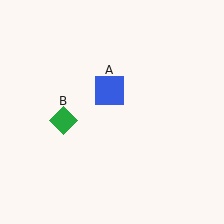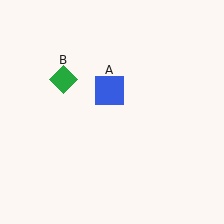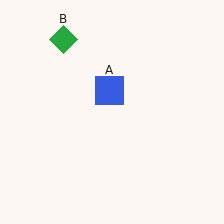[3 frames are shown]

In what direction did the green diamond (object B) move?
The green diamond (object B) moved up.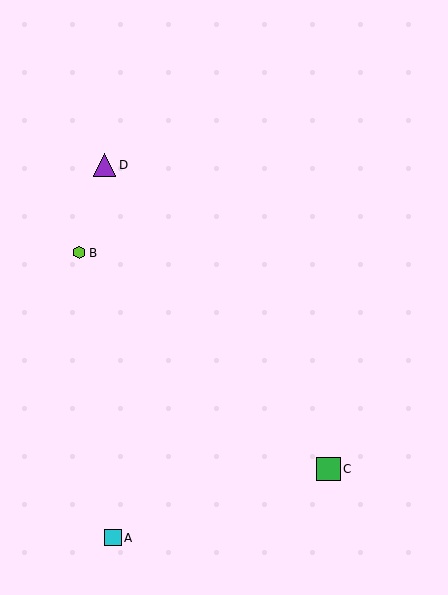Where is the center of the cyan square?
The center of the cyan square is at (113, 538).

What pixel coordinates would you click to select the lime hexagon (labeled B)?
Click at (79, 253) to select the lime hexagon B.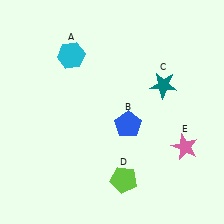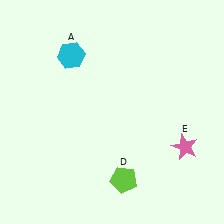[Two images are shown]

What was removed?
The teal star (C), the blue pentagon (B) were removed in Image 2.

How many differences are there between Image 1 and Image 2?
There are 2 differences between the two images.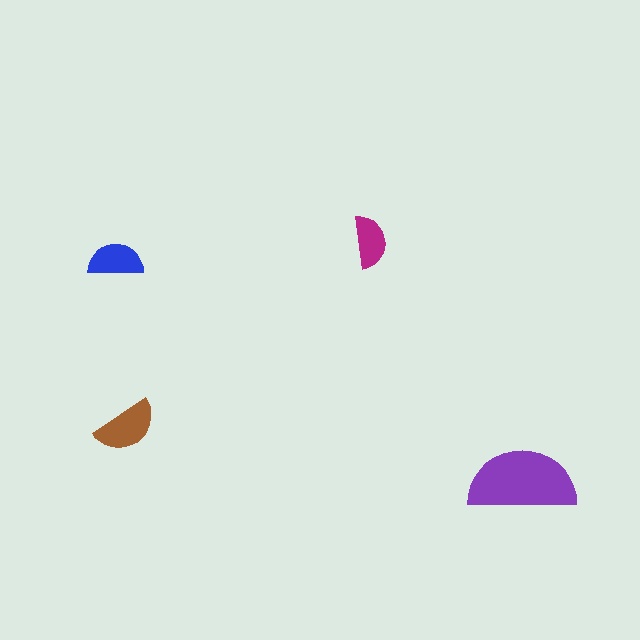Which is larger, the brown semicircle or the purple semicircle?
The purple one.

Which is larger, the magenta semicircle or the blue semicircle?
The blue one.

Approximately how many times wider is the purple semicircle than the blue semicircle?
About 2 times wider.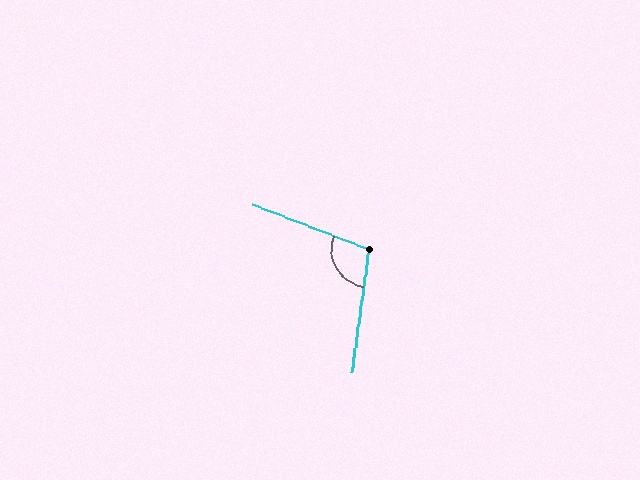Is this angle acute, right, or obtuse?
It is obtuse.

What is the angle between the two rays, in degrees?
Approximately 104 degrees.